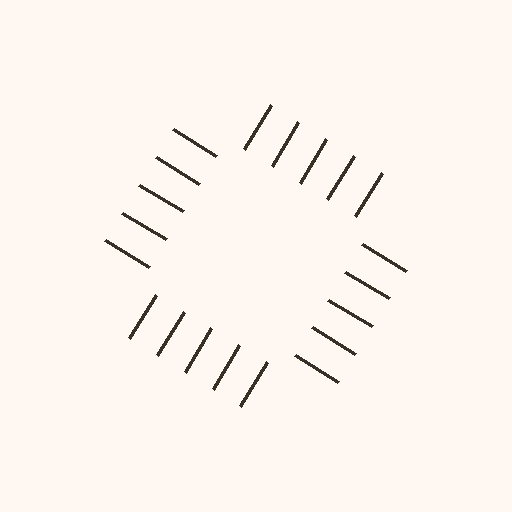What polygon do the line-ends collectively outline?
An illusory square — the line segments terminate on its edges but no continuous stroke is drawn.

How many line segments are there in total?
20 — 5 along each of the 4 edges.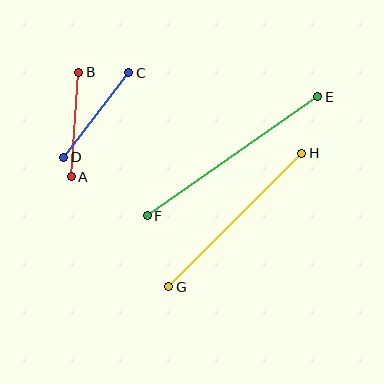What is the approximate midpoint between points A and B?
The midpoint is at approximately (75, 125) pixels.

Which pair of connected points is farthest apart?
Points E and F are farthest apart.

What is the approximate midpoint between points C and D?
The midpoint is at approximately (96, 115) pixels.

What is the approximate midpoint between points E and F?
The midpoint is at approximately (233, 156) pixels.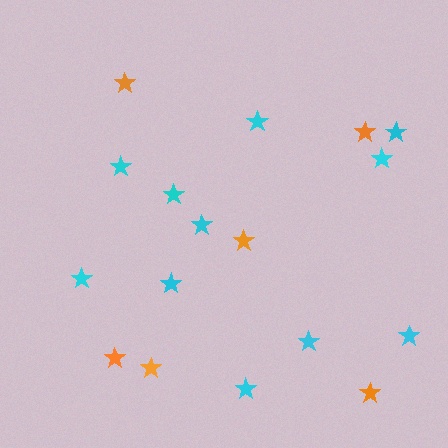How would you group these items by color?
There are 2 groups: one group of orange stars (6) and one group of cyan stars (11).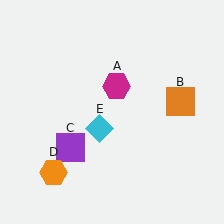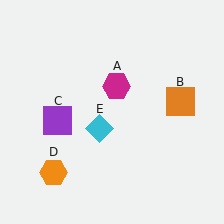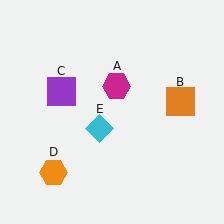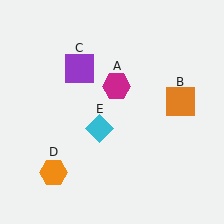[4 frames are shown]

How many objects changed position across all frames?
1 object changed position: purple square (object C).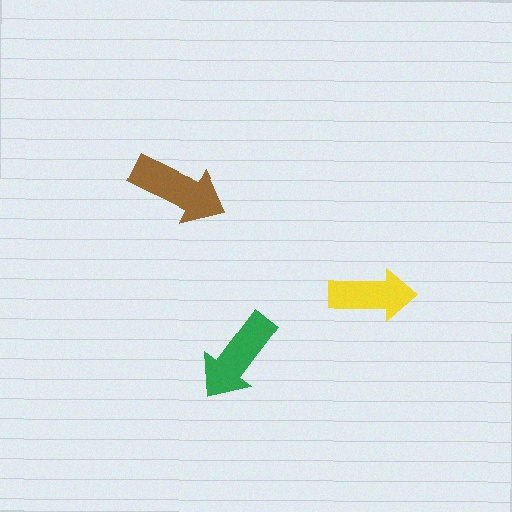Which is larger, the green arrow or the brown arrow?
The brown one.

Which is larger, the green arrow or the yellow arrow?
The green one.